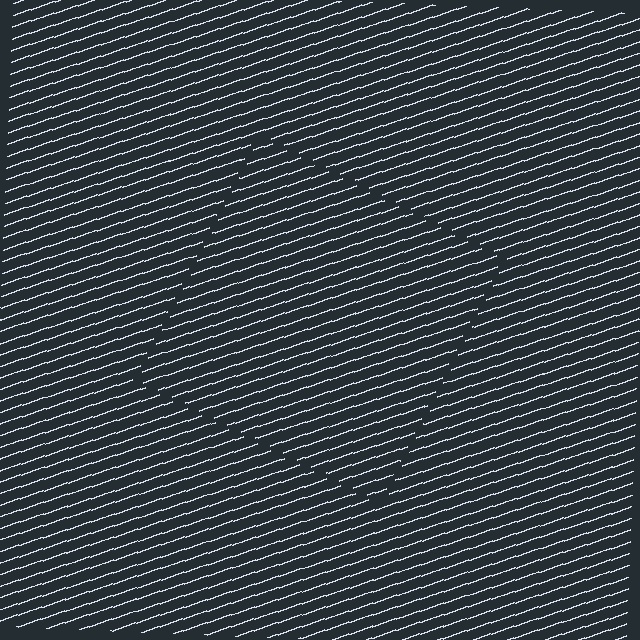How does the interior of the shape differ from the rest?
The interior of the shape contains the same grating, shifted by half a period — the contour is defined by the phase discontinuity where line-ends from the inner and outer gratings abut.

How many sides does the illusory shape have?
4 sides — the line-ends trace a square.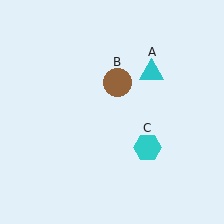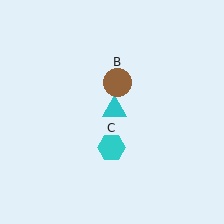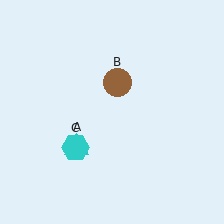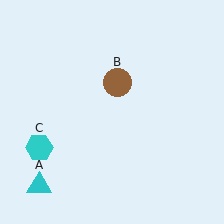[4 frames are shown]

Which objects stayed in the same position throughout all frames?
Brown circle (object B) remained stationary.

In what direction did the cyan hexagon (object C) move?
The cyan hexagon (object C) moved left.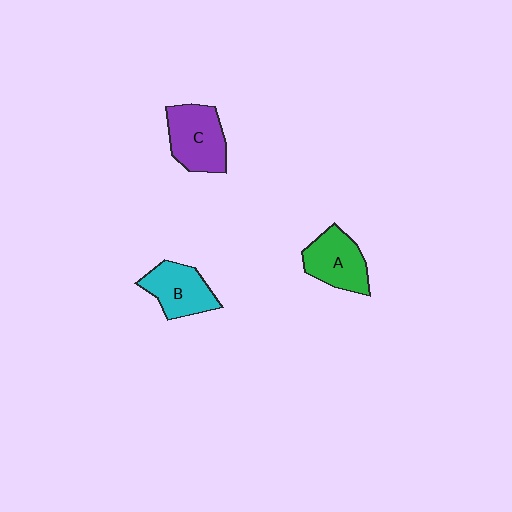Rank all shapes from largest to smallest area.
From largest to smallest: C (purple), A (green), B (cyan).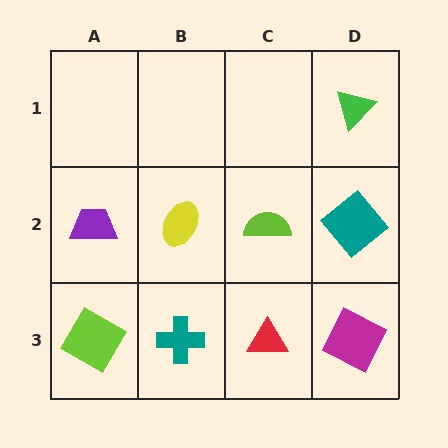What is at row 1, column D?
A green triangle.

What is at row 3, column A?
A lime square.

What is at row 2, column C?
A lime semicircle.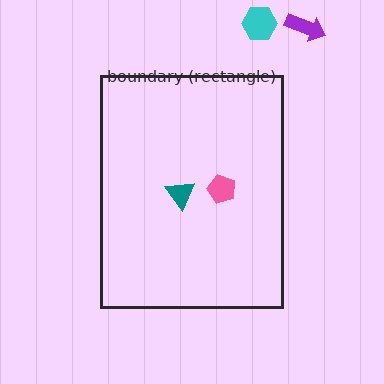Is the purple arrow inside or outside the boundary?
Outside.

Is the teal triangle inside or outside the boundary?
Inside.